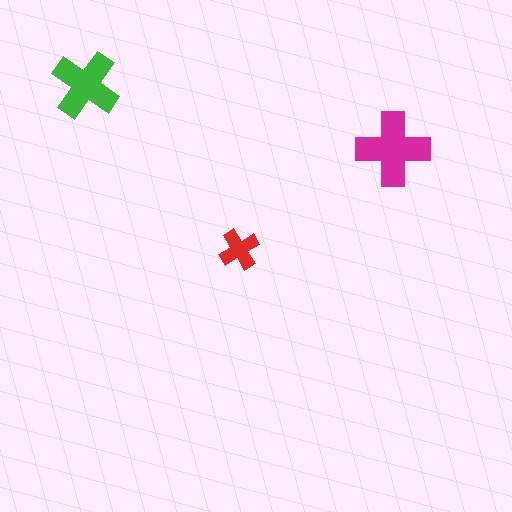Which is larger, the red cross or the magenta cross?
The magenta one.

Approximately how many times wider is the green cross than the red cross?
About 1.5 times wider.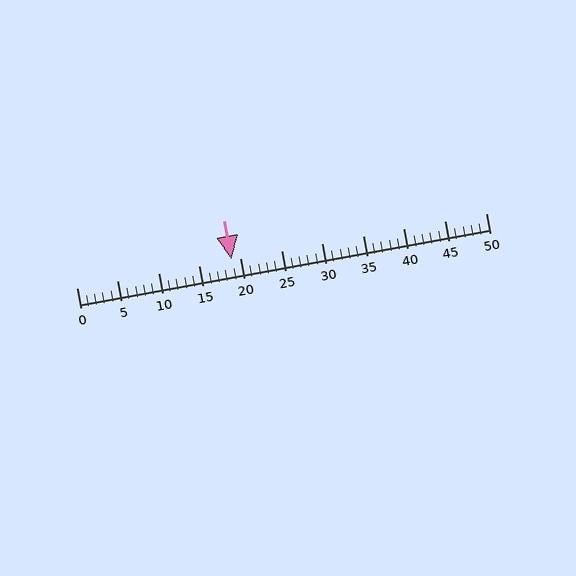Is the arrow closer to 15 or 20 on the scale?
The arrow is closer to 20.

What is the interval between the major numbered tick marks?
The major tick marks are spaced 5 units apart.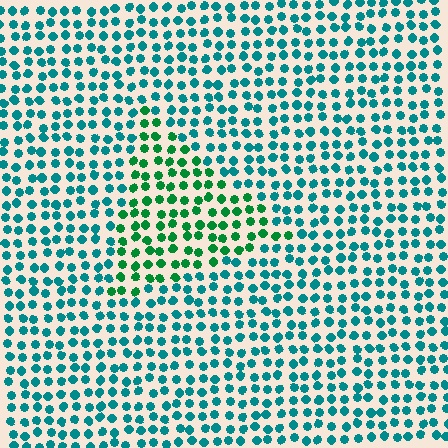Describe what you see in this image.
The image is filled with small teal elements in a uniform arrangement. A triangle-shaped region is visible where the elements are tinted to a slightly different hue, forming a subtle color boundary.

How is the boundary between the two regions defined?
The boundary is defined purely by a slight shift in hue (about 39 degrees). Spacing, size, and orientation are identical on both sides.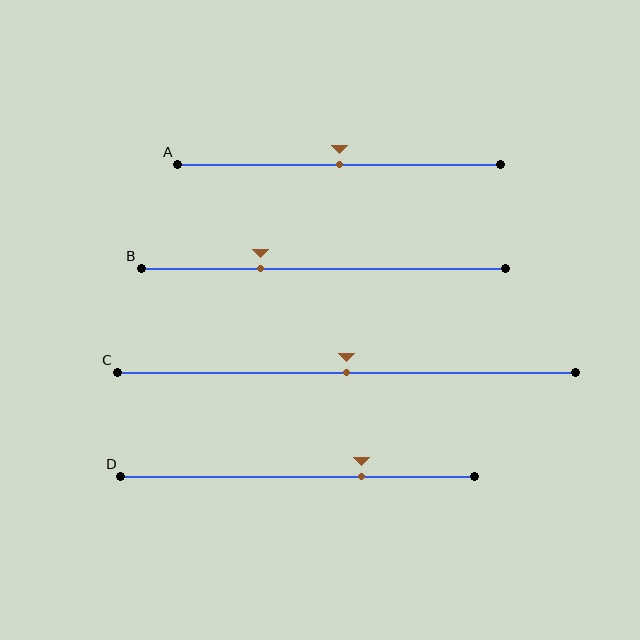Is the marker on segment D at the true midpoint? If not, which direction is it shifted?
No, the marker on segment D is shifted to the right by about 18% of the segment length.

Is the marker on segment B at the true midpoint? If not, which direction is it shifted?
No, the marker on segment B is shifted to the left by about 17% of the segment length.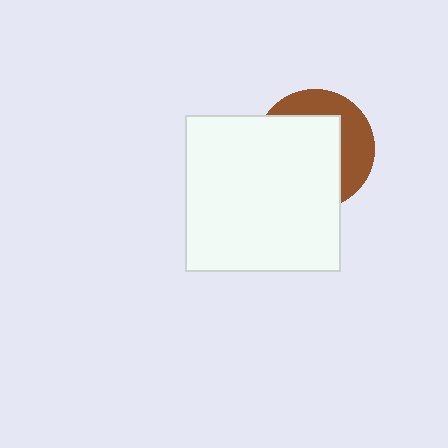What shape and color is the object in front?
The object in front is a white square.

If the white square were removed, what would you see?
You would see the complete brown circle.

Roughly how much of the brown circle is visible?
A small part of it is visible (roughly 37%).